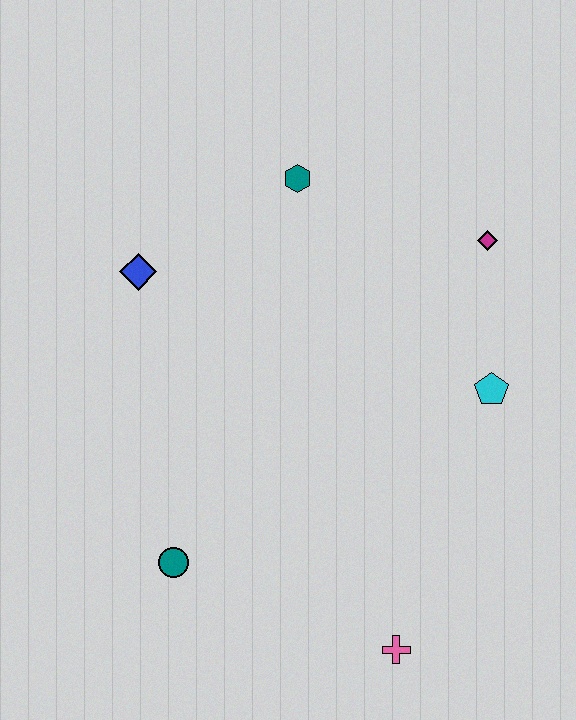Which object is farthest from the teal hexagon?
The pink cross is farthest from the teal hexagon.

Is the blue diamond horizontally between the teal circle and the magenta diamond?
No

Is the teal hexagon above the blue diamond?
Yes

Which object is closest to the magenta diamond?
The cyan pentagon is closest to the magenta diamond.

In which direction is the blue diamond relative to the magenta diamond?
The blue diamond is to the left of the magenta diamond.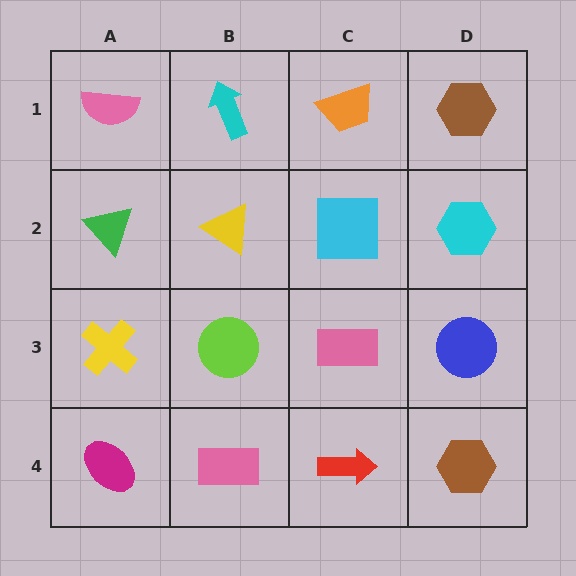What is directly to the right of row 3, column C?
A blue circle.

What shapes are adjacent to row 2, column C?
An orange trapezoid (row 1, column C), a pink rectangle (row 3, column C), a yellow triangle (row 2, column B), a cyan hexagon (row 2, column D).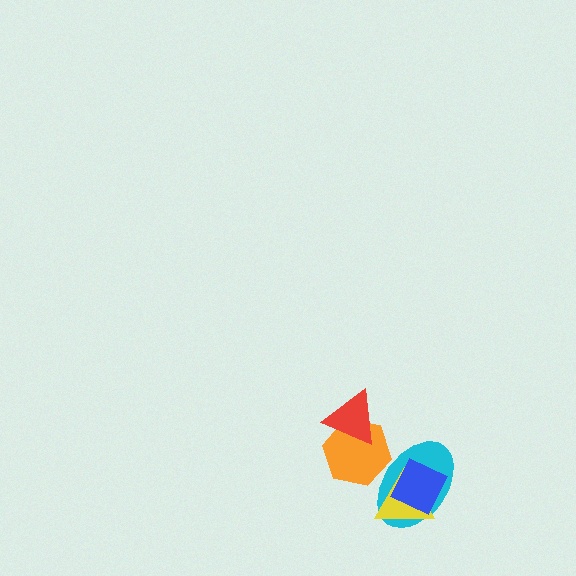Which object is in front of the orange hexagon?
The red triangle is in front of the orange hexagon.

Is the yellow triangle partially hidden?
Yes, it is partially covered by another shape.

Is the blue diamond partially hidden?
No, no other shape covers it.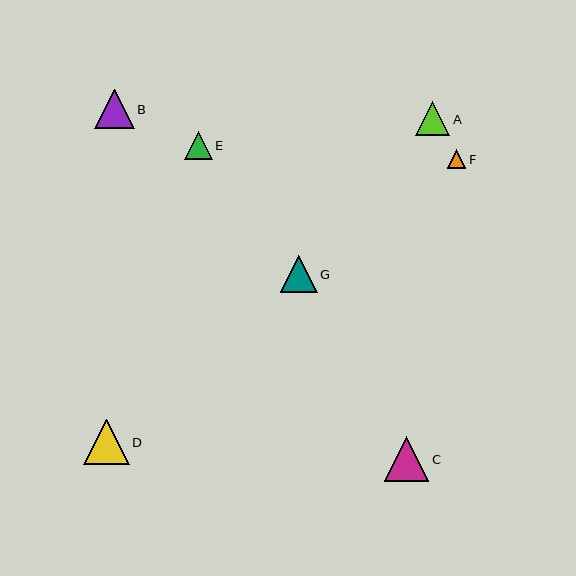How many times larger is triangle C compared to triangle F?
Triangle C is approximately 2.4 times the size of triangle F.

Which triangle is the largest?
Triangle D is the largest with a size of approximately 46 pixels.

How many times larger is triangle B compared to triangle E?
Triangle B is approximately 1.4 times the size of triangle E.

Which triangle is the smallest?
Triangle F is the smallest with a size of approximately 19 pixels.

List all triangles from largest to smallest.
From largest to smallest: D, C, B, G, A, E, F.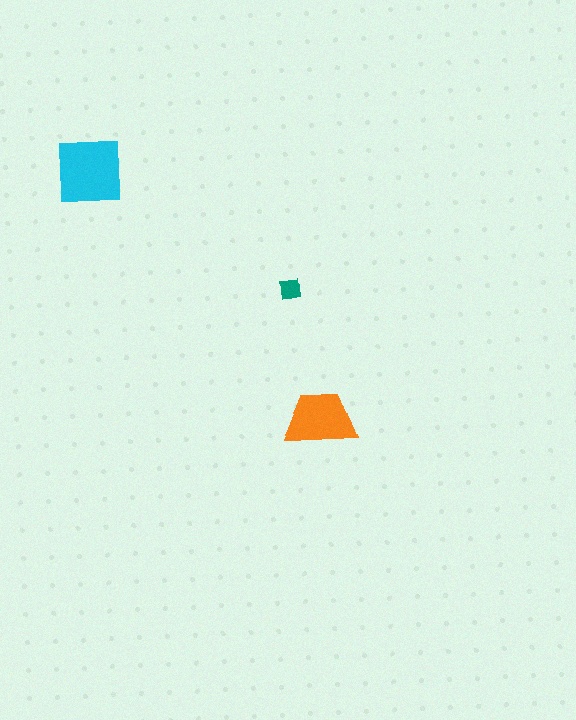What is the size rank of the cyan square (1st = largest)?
1st.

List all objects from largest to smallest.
The cyan square, the orange trapezoid, the teal square.